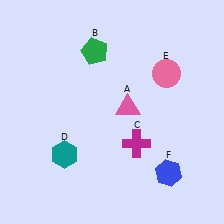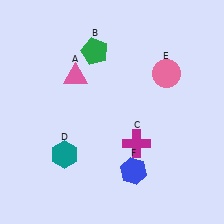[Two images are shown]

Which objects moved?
The objects that moved are: the pink triangle (A), the blue hexagon (F).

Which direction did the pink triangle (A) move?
The pink triangle (A) moved left.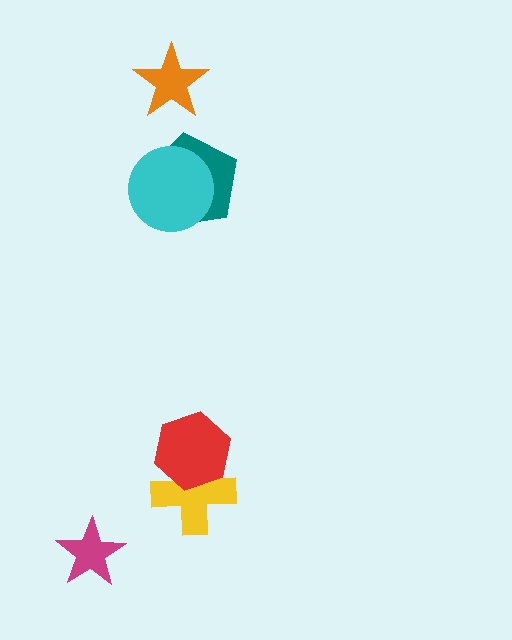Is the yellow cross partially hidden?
Yes, it is partially covered by another shape.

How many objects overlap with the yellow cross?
1 object overlaps with the yellow cross.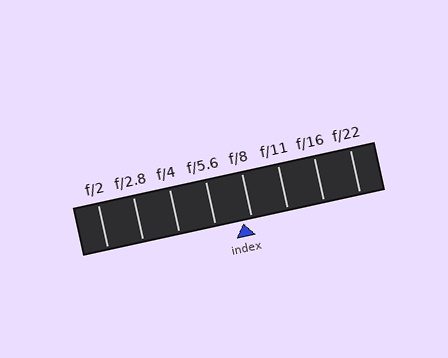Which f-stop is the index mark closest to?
The index mark is closest to f/8.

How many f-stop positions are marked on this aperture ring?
There are 8 f-stop positions marked.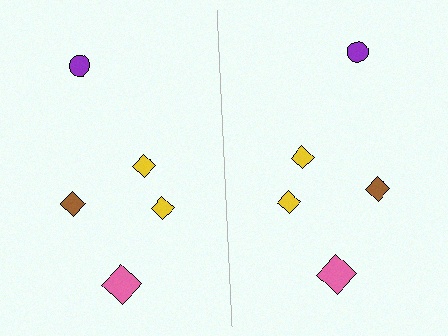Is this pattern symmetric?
Yes, this pattern has bilateral (reflection) symmetry.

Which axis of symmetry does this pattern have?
The pattern has a vertical axis of symmetry running through the center of the image.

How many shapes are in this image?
There are 10 shapes in this image.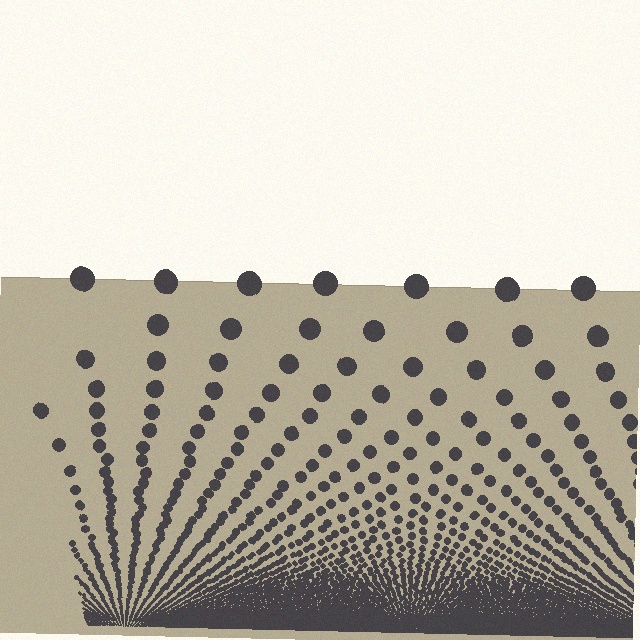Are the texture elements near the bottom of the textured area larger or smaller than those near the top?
Smaller. The gradient is inverted — elements near the bottom are smaller and denser.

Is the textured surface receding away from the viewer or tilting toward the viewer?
The surface appears to tilt toward the viewer. Texture elements get larger and sparser toward the top.